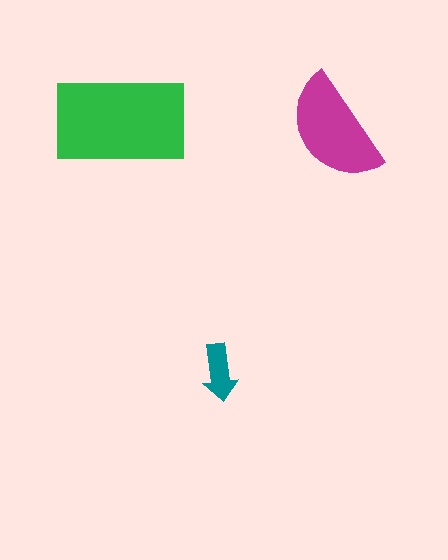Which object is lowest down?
The teal arrow is bottommost.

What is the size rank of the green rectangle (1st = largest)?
1st.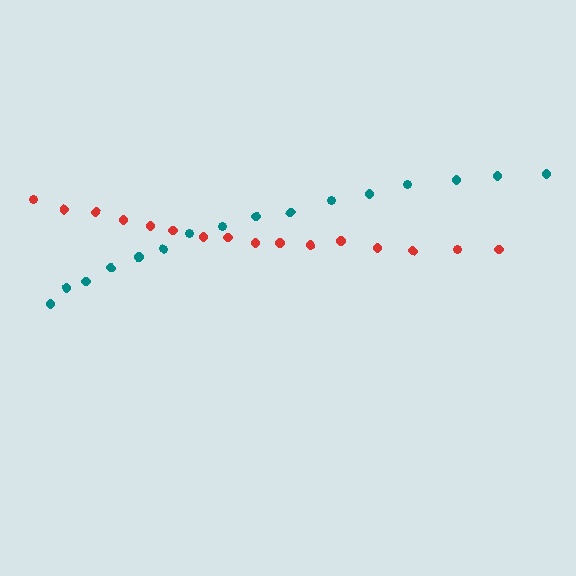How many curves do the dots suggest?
There are 2 distinct paths.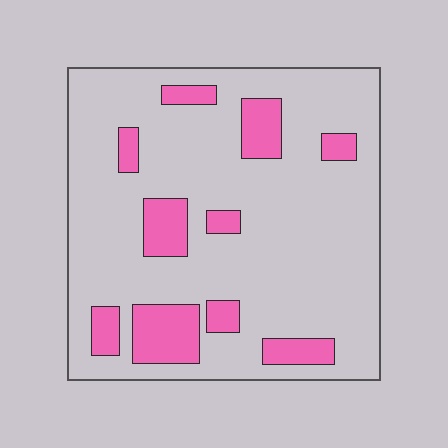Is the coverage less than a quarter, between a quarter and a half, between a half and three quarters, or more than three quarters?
Less than a quarter.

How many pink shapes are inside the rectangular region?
10.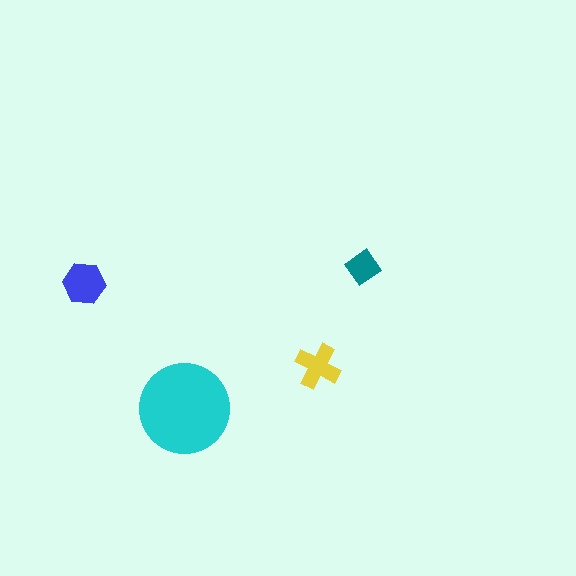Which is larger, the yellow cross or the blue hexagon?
The blue hexagon.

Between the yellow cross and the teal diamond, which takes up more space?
The yellow cross.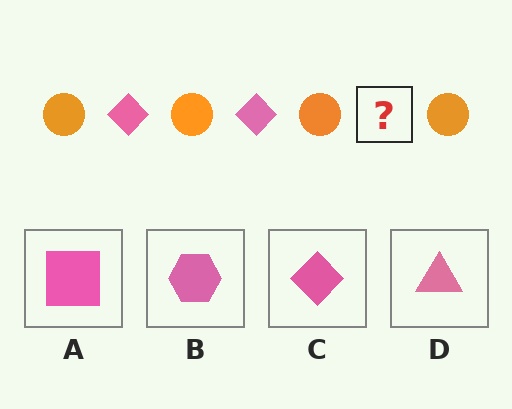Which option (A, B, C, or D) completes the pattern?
C.